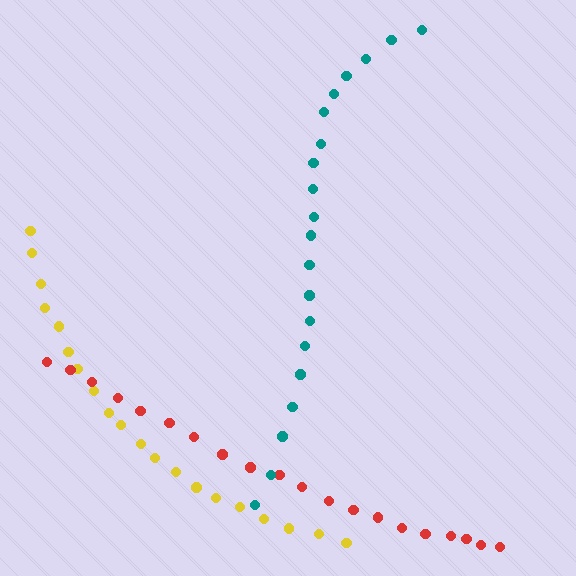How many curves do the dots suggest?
There are 3 distinct paths.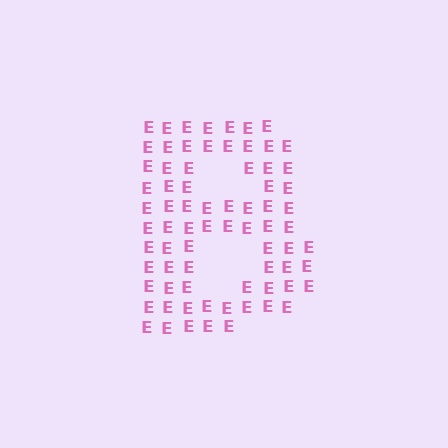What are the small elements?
The small elements are letter E's.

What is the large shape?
The large shape is the letter B.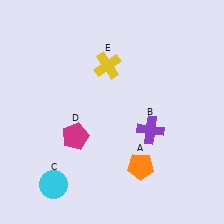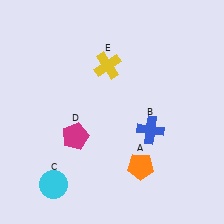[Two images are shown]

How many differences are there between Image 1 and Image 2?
There is 1 difference between the two images.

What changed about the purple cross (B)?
In Image 1, B is purple. In Image 2, it changed to blue.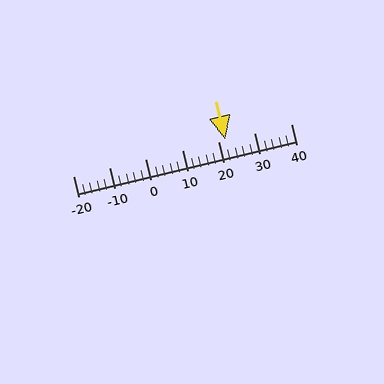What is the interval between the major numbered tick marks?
The major tick marks are spaced 10 units apart.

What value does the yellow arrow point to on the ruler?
The yellow arrow points to approximately 22.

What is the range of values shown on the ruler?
The ruler shows values from -20 to 40.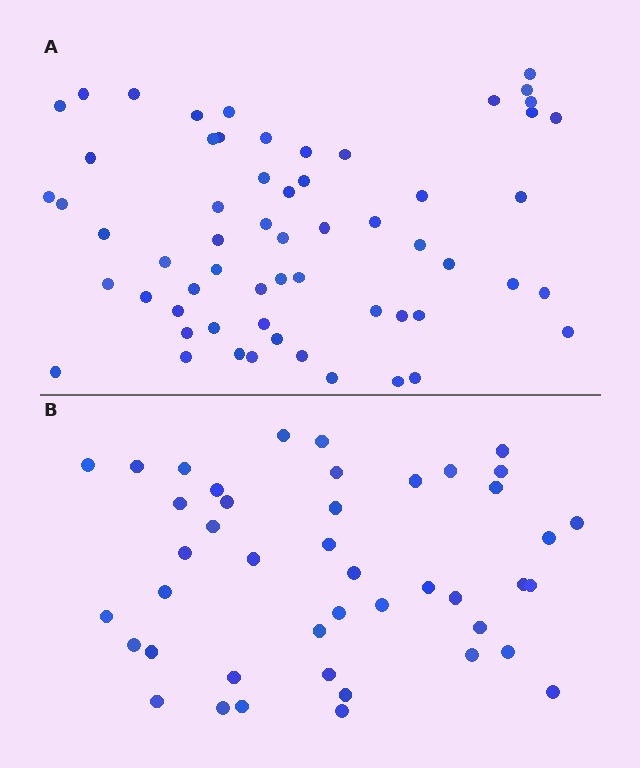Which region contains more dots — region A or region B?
Region A (the top region) has more dots.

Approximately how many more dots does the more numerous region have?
Region A has approximately 15 more dots than region B.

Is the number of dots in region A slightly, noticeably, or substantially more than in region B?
Region A has noticeably more, but not dramatically so. The ratio is roughly 1.4 to 1.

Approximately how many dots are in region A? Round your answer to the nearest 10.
About 60 dots.